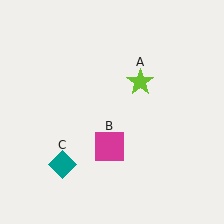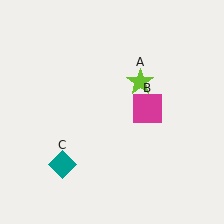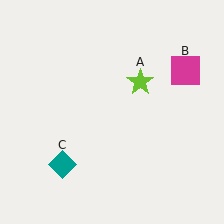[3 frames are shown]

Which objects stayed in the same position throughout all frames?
Lime star (object A) and teal diamond (object C) remained stationary.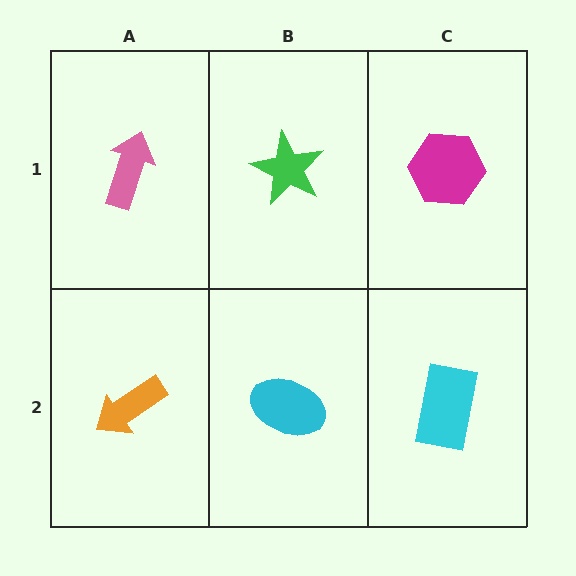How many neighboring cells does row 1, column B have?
3.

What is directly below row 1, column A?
An orange arrow.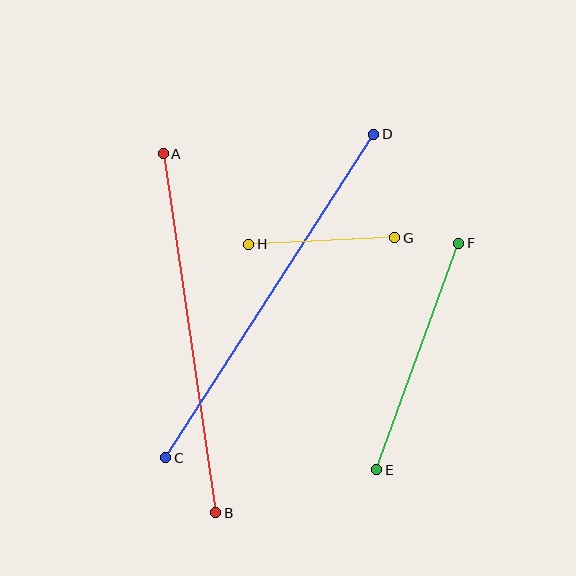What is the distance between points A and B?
The distance is approximately 363 pixels.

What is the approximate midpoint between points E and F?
The midpoint is at approximately (418, 356) pixels.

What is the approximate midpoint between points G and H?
The midpoint is at approximately (322, 241) pixels.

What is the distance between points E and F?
The distance is approximately 241 pixels.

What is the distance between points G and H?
The distance is approximately 146 pixels.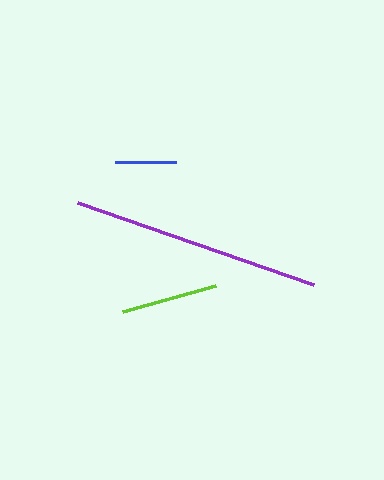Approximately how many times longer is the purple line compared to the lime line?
The purple line is approximately 2.6 times the length of the lime line.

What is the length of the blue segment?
The blue segment is approximately 61 pixels long.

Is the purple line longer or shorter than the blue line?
The purple line is longer than the blue line.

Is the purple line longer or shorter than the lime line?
The purple line is longer than the lime line.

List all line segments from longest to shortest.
From longest to shortest: purple, lime, blue.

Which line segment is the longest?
The purple line is the longest at approximately 250 pixels.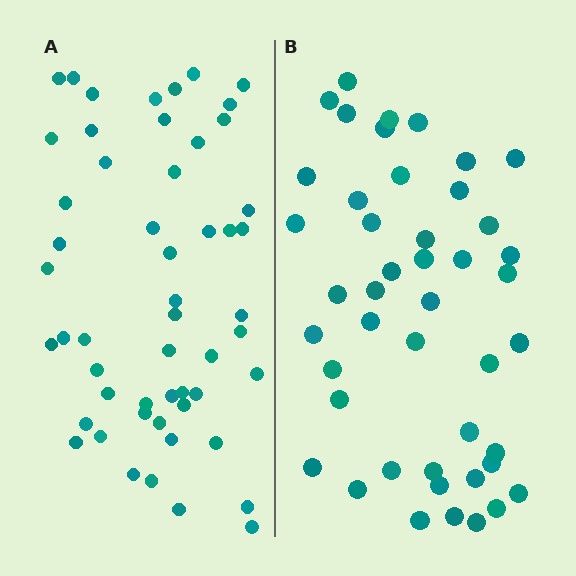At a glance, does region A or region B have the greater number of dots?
Region A (the left region) has more dots.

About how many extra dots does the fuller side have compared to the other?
Region A has roughly 8 or so more dots than region B.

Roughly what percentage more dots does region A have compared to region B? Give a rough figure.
About 20% more.